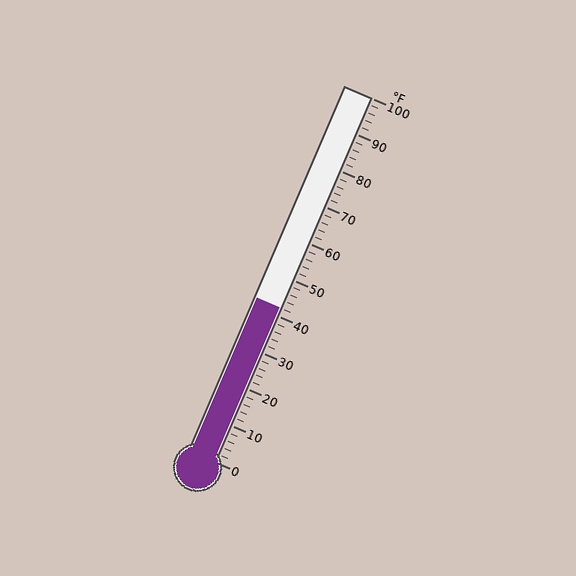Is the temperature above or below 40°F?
The temperature is above 40°F.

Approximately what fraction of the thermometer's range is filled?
The thermometer is filled to approximately 40% of its range.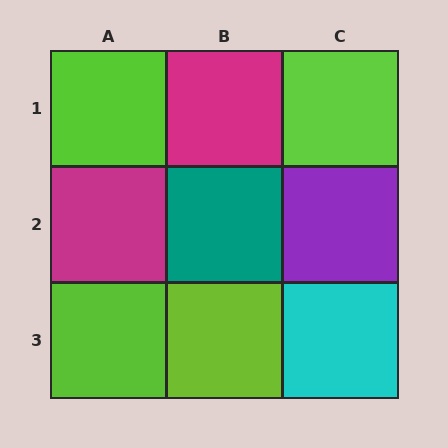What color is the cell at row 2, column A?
Magenta.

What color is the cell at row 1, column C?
Lime.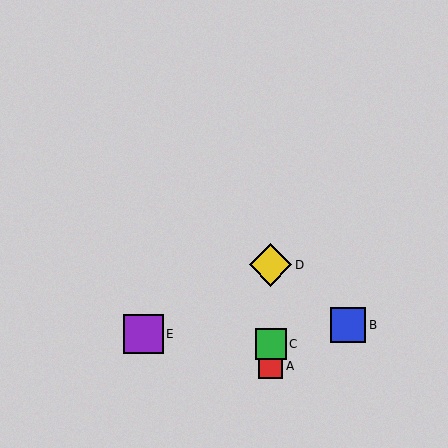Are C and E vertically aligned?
No, C is at x≈271 and E is at x≈143.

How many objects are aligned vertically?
3 objects (A, C, D) are aligned vertically.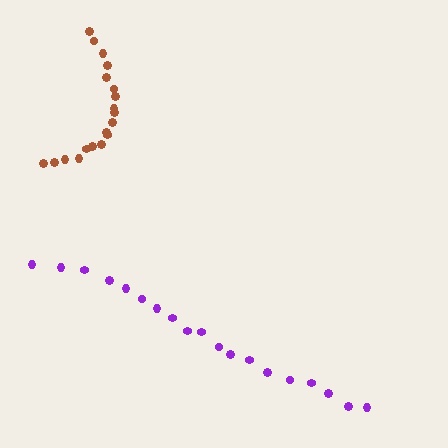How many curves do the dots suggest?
There are 2 distinct paths.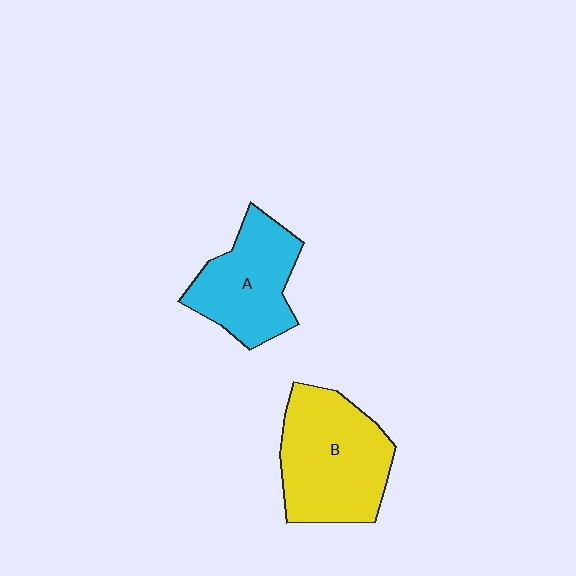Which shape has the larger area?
Shape B (yellow).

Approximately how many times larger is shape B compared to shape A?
Approximately 1.3 times.